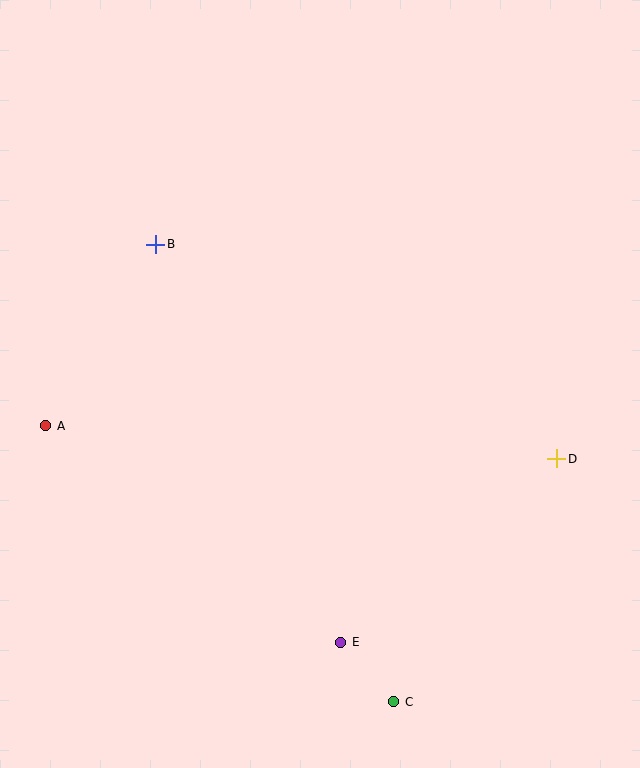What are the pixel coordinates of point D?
Point D is at (557, 459).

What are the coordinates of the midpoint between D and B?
The midpoint between D and B is at (356, 352).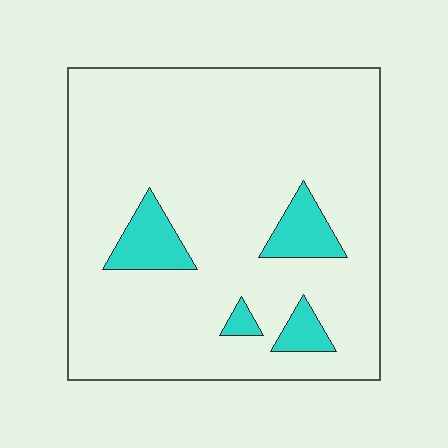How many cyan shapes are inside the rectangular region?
4.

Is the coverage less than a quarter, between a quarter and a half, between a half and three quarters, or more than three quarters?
Less than a quarter.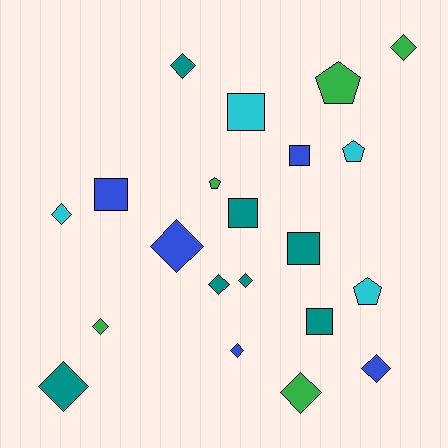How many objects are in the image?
There are 21 objects.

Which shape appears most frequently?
Diamond, with 11 objects.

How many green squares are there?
There are no green squares.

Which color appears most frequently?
Teal, with 7 objects.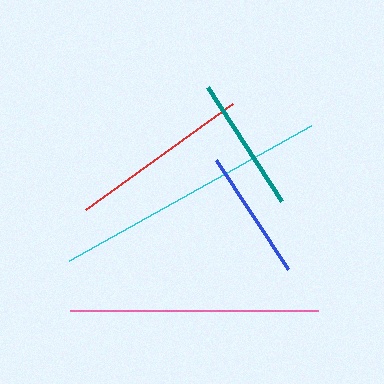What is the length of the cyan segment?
The cyan segment is approximately 277 pixels long.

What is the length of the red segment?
The red segment is approximately 181 pixels long.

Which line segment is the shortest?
The blue line is the shortest at approximately 131 pixels.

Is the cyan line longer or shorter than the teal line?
The cyan line is longer than the teal line.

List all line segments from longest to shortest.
From longest to shortest: cyan, pink, red, teal, blue.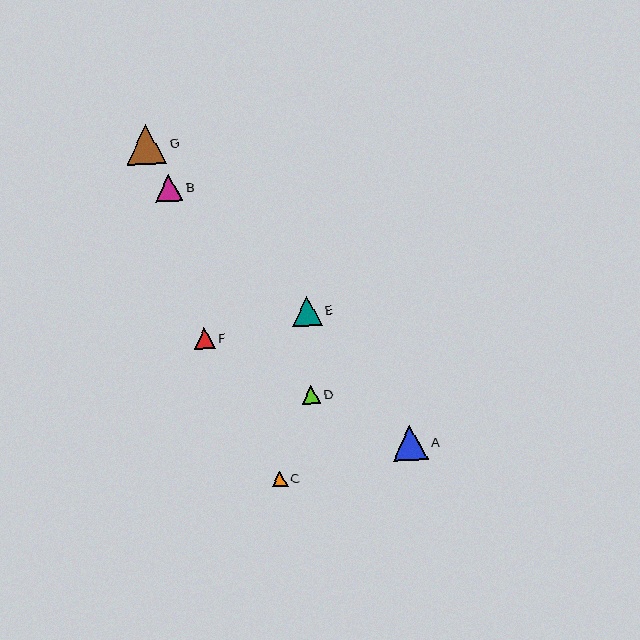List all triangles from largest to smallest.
From largest to smallest: G, A, E, B, F, D, C.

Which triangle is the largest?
Triangle G is the largest with a size of approximately 40 pixels.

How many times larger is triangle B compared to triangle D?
Triangle B is approximately 1.5 times the size of triangle D.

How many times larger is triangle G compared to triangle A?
Triangle G is approximately 1.2 times the size of triangle A.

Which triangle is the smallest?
Triangle C is the smallest with a size of approximately 15 pixels.